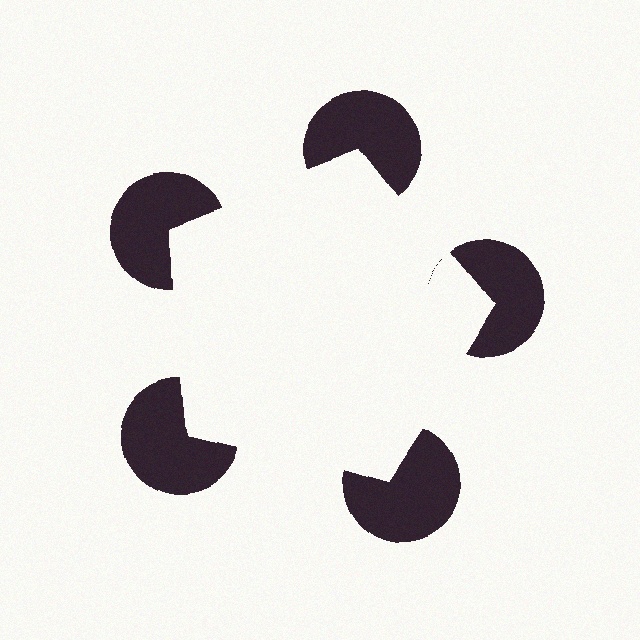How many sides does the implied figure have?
5 sides.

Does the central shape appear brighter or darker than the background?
It typically appears slightly brighter than the background, even though no actual brightness change is drawn.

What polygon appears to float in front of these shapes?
An illusory pentagon — its edges are inferred from the aligned wedge cuts in the pac-man discs, not physically drawn.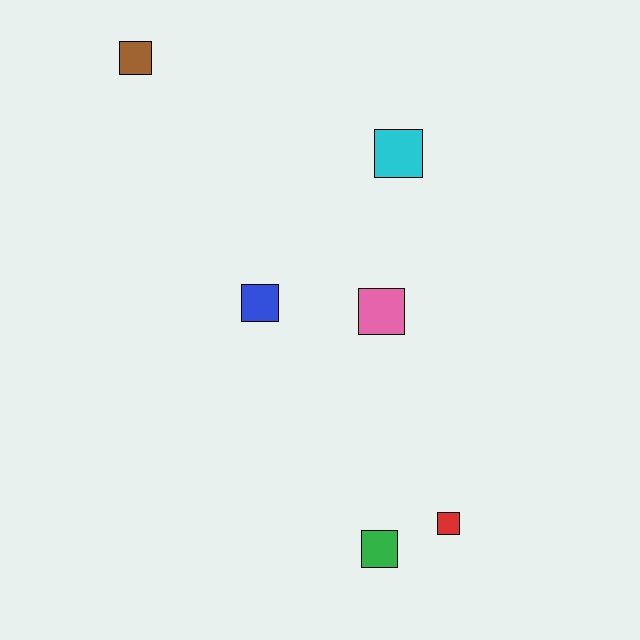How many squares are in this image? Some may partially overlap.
There are 6 squares.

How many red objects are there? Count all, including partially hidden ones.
There is 1 red object.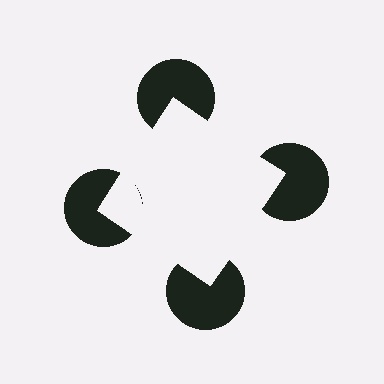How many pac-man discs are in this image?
There are 4 — one at each vertex of the illusory square.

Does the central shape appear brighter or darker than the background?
It typically appears slightly brighter than the background, even though no actual brightness change is drawn.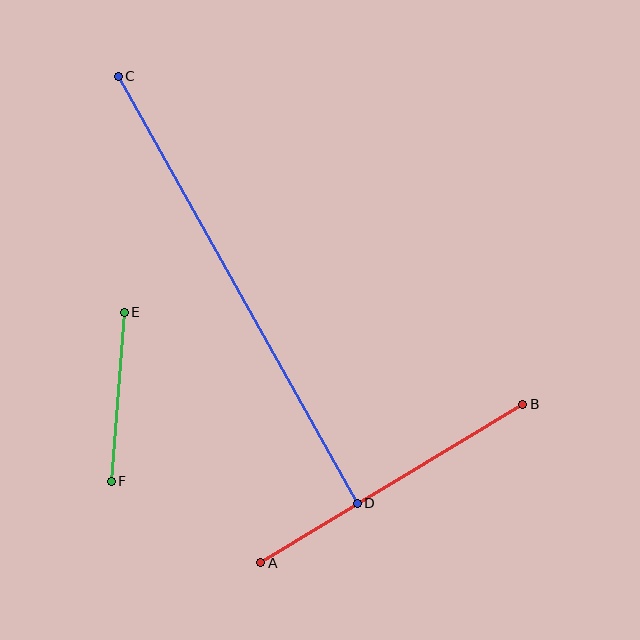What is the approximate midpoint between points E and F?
The midpoint is at approximately (118, 397) pixels.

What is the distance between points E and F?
The distance is approximately 170 pixels.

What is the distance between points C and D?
The distance is approximately 489 pixels.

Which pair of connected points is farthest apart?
Points C and D are farthest apart.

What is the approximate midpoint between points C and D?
The midpoint is at approximately (238, 290) pixels.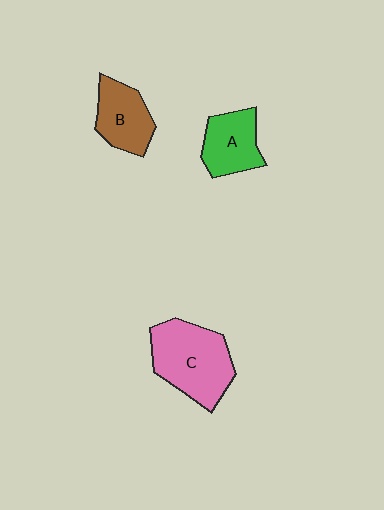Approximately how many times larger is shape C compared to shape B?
Approximately 1.6 times.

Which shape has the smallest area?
Shape A (green).